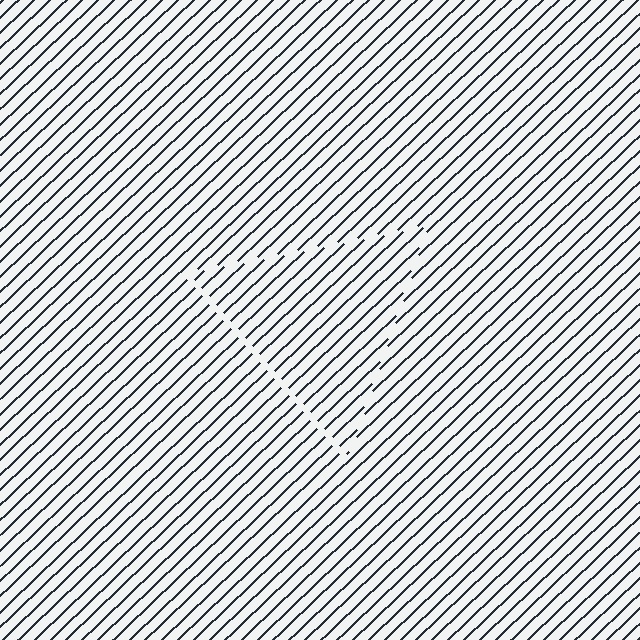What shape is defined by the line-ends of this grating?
An illusory triangle. The interior of the shape contains the same grating, shifted by half a period — the contour is defined by the phase discontinuity where line-ends from the inner and outer gratings abut.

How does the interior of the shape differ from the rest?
The interior of the shape contains the same grating, shifted by half a period — the contour is defined by the phase discontinuity where line-ends from the inner and outer gratings abut.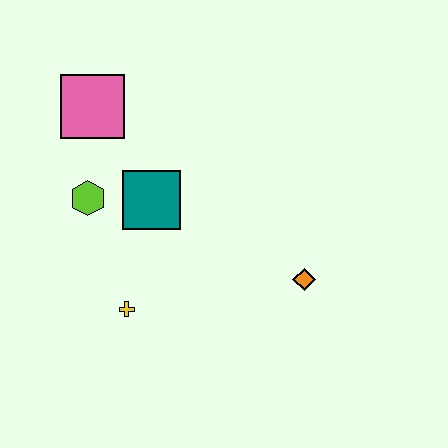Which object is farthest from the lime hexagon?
The orange diamond is farthest from the lime hexagon.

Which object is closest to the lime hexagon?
The teal square is closest to the lime hexagon.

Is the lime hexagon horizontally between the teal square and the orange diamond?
No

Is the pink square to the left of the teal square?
Yes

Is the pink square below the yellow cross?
No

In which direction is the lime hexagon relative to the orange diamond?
The lime hexagon is to the left of the orange diamond.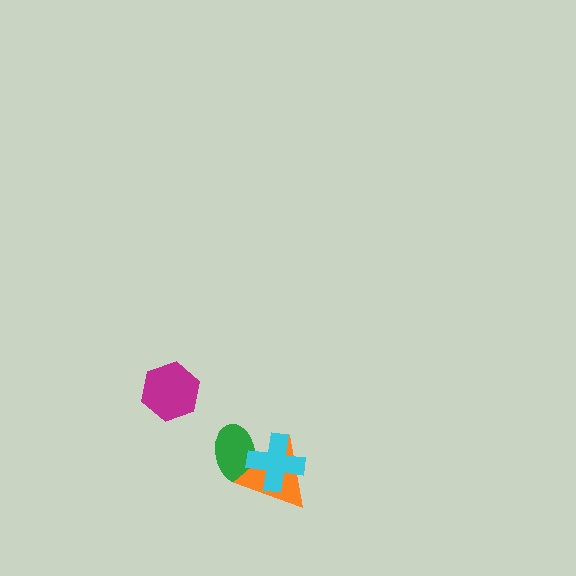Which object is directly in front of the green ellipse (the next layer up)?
The orange triangle is directly in front of the green ellipse.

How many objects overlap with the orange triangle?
2 objects overlap with the orange triangle.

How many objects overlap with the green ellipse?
2 objects overlap with the green ellipse.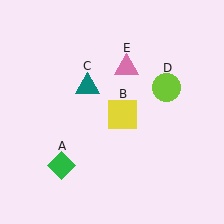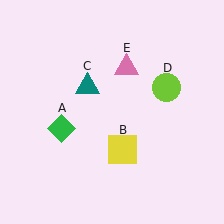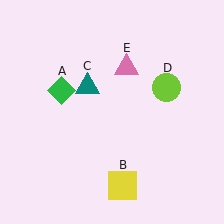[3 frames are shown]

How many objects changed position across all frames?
2 objects changed position: green diamond (object A), yellow square (object B).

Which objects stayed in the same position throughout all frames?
Teal triangle (object C) and lime circle (object D) and pink triangle (object E) remained stationary.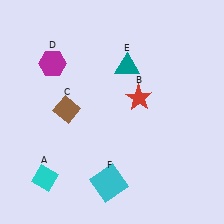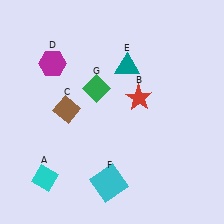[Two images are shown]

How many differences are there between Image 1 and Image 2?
There is 1 difference between the two images.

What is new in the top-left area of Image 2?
A green diamond (G) was added in the top-left area of Image 2.